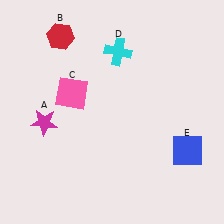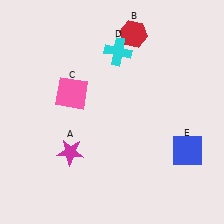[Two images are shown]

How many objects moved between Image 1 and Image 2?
2 objects moved between the two images.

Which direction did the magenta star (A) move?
The magenta star (A) moved down.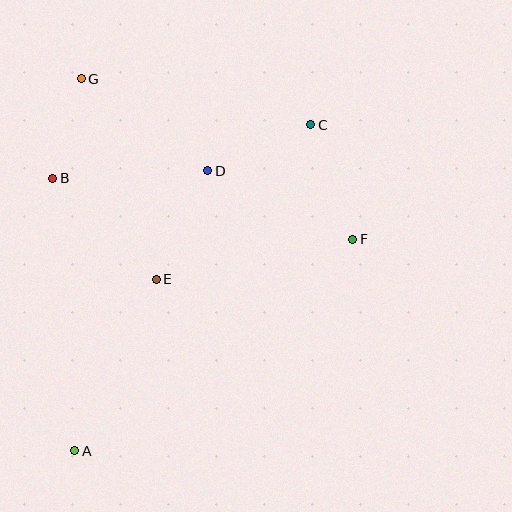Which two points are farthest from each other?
Points A and C are farthest from each other.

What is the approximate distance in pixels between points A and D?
The distance between A and D is approximately 310 pixels.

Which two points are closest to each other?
Points B and G are closest to each other.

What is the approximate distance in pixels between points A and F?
The distance between A and F is approximately 349 pixels.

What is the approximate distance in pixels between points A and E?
The distance between A and E is approximately 190 pixels.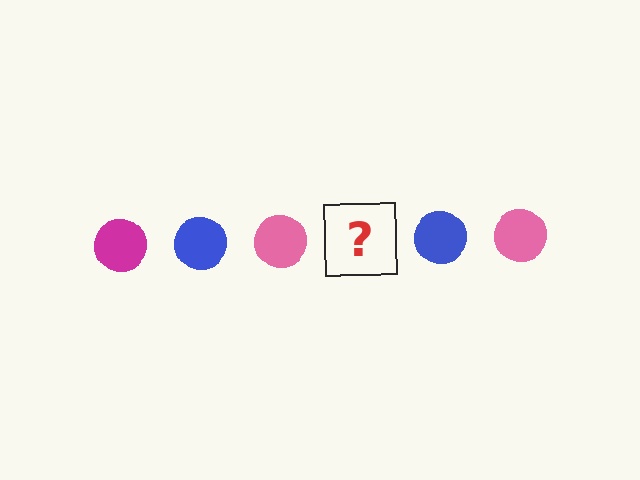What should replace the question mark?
The question mark should be replaced with a magenta circle.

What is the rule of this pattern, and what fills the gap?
The rule is that the pattern cycles through magenta, blue, pink circles. The gap should be filled with a magenta circle.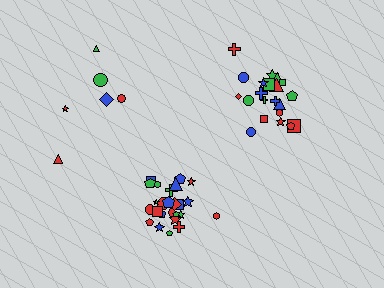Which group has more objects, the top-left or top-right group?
The top-right group.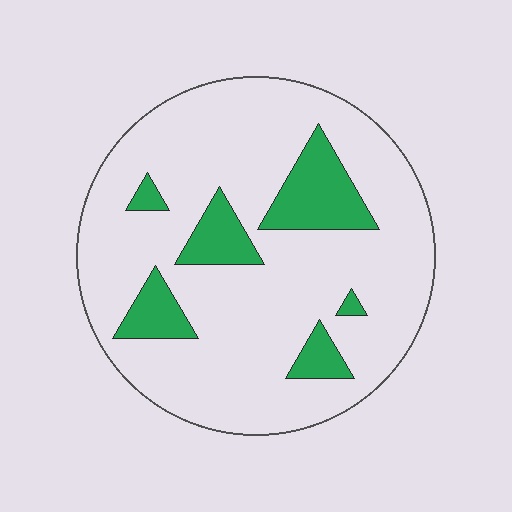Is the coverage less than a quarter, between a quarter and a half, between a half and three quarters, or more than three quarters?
Less than a quarter.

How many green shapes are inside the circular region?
6.